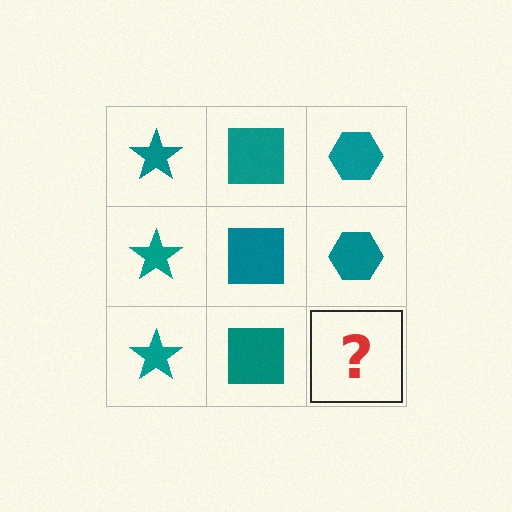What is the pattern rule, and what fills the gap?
The rule is that each column has a consistent shape. The gap should be filled with a teal hexagon.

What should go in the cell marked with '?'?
The missing cell should contain a teal hexagon.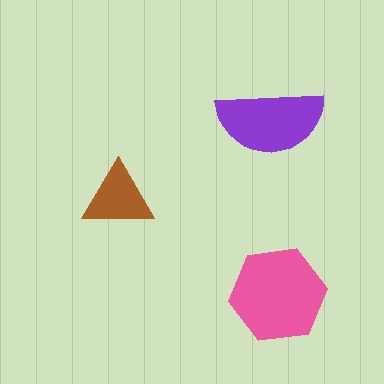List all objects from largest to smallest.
The pink hexagon, the purple semicircle, the brown triangle.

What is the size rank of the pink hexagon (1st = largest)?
1st.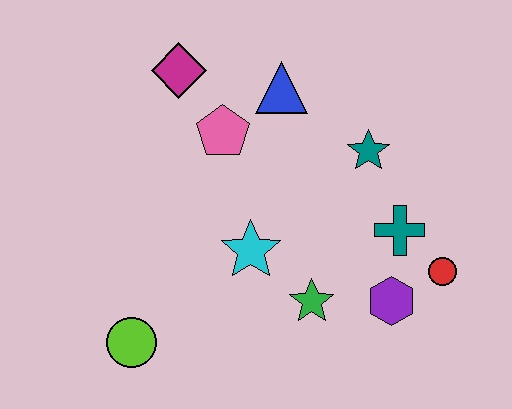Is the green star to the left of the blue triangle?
No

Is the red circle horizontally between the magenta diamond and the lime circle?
No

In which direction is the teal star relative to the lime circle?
The teal star is to the right of the lime circle.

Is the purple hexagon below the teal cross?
Yes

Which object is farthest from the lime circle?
The red circle is farthest from the lime circle.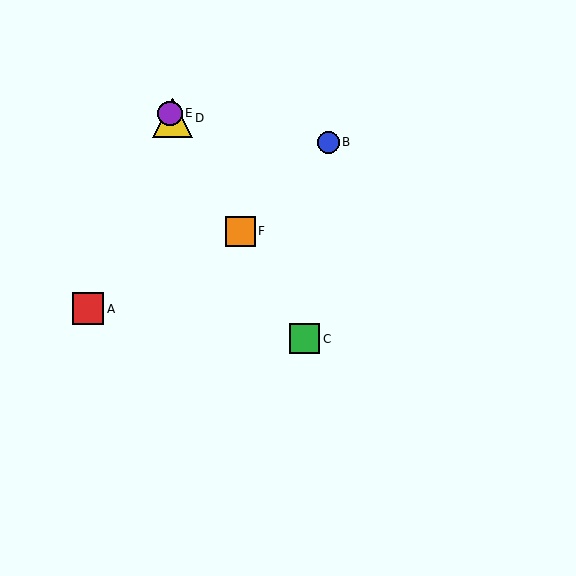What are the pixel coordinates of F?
Object F is at (240, 231).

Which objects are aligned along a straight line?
Objects C, D, E, F are aligned along a straight line.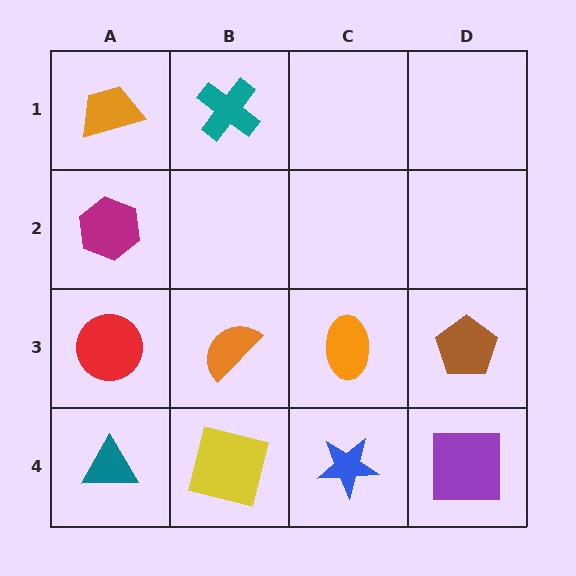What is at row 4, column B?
A yellow square.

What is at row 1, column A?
An orange trapezoid.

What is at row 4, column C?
A blue star.